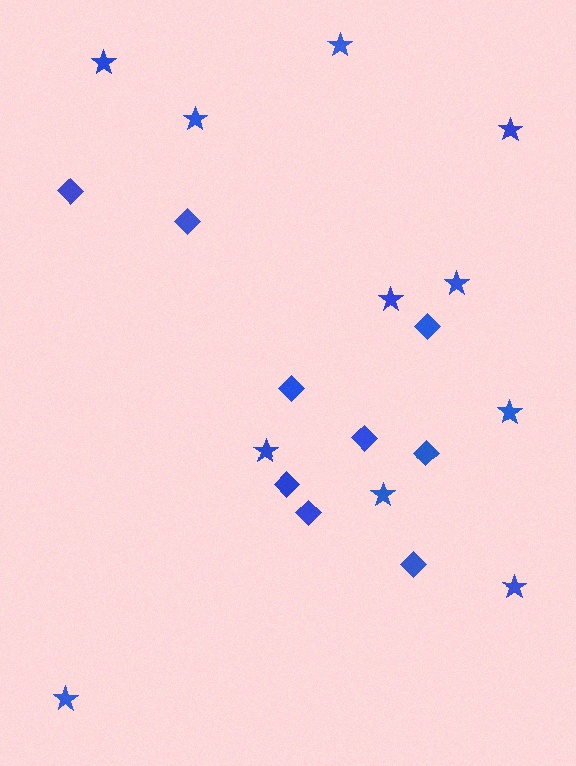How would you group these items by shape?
There are 2 groups: one group of stars (11) and one group of diamonds (9).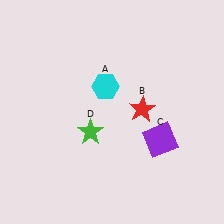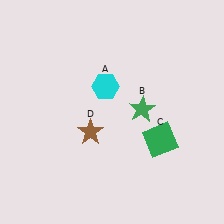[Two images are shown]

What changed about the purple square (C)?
In Image 1, C is purple. In Image 2, it changed to green.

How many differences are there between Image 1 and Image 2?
There are 3 differences between the two images.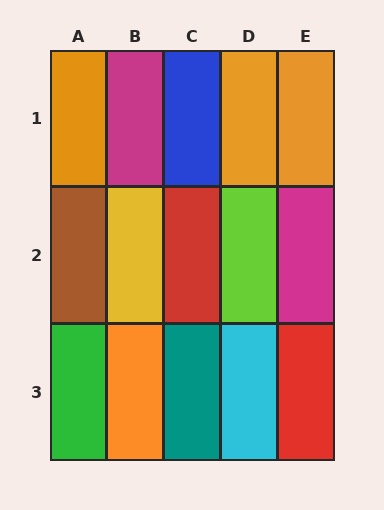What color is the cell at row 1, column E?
Orange.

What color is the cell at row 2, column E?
Magenta.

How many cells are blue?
1 cell is blue.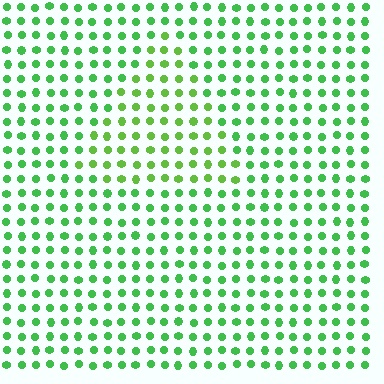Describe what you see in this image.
The image is filled with small green elements in a uniform arrangement. A triangle-shaped region is visible where the elements are tinted to a slightly different hue, forming a subtle color boundary.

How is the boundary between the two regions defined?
The boundary is defined purely by a slight shift in hue (about 22 degrees). Spacing, size, and orientation are identical on both sides.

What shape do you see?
I see a triangle.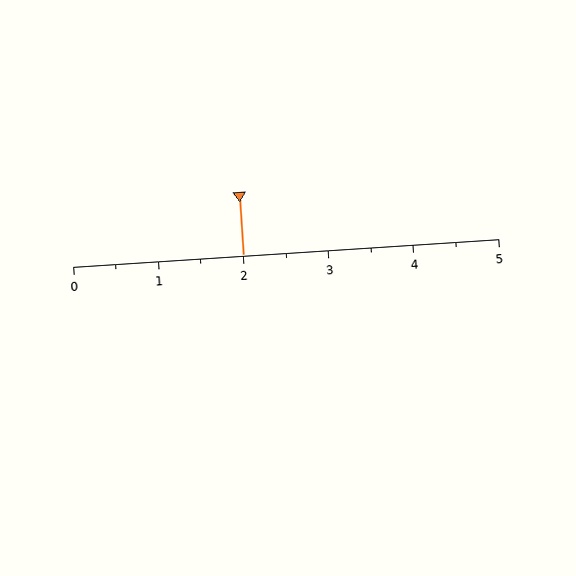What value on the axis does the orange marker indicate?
The marker indicates approximately 2.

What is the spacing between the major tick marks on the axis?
The major ticks are spaced 1 apart.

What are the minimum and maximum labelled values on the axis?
The axis runs from 0 to 5.